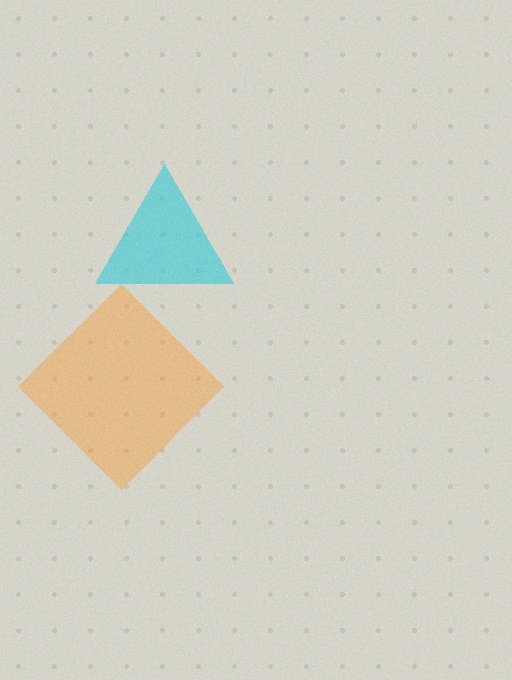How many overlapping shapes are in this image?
There are 2 overlapping shapes in the image.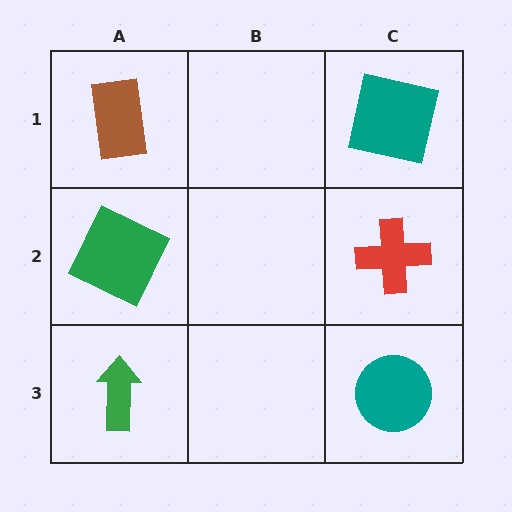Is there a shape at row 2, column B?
No, that cell is empty.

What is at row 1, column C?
A teal square.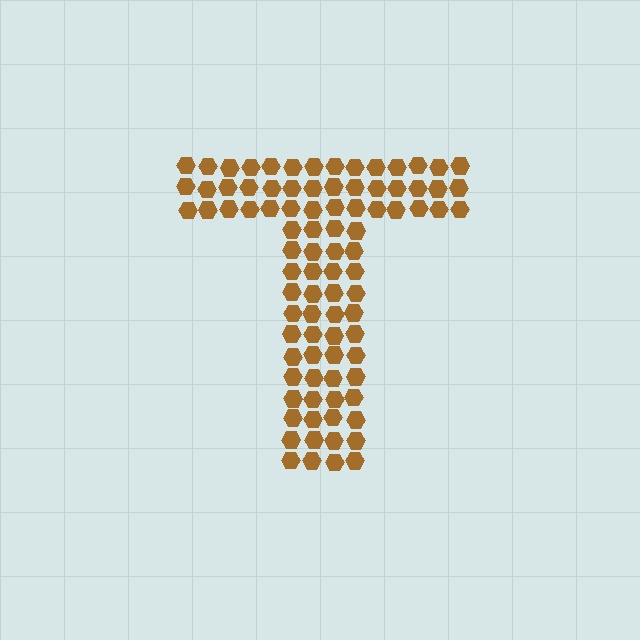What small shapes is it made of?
It is made of small hexagons.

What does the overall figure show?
The overall figure shows the letter T.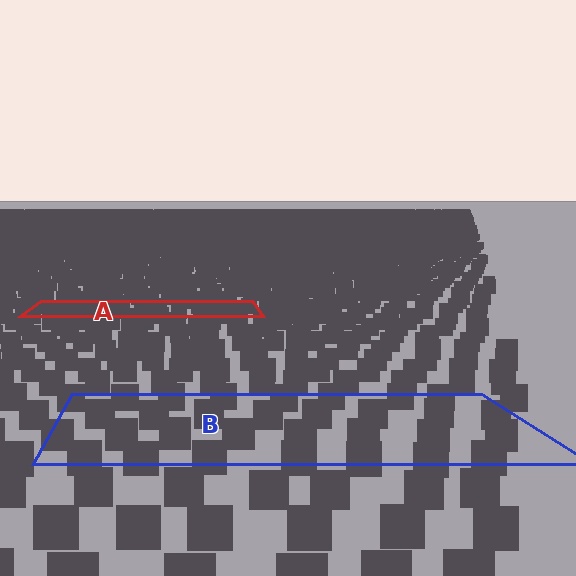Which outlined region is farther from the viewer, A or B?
Region A is farther from the viewer — the texture elements inside it appear smaller and more densely packed.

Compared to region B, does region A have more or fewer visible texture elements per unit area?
Region A has more texture elements per unit area — they are packed more densely because it is farther away.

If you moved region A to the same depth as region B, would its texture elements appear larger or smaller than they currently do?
They would appear larger. At a closer depth, the same texture elements are projected at a bigger on-screen size.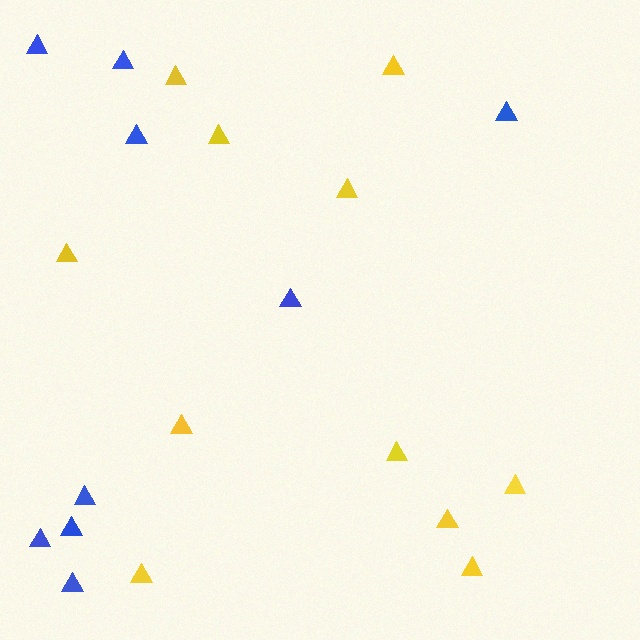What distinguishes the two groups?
There are 2 groups: one group of yellow triangles (11) and one group of blue triangles (9).